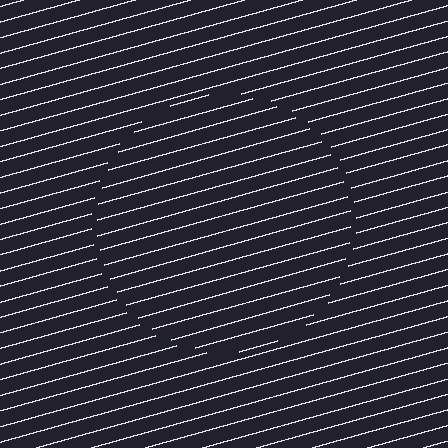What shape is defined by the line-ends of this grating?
An illusory circle. The interior of the shape contains the same grating, shifted by half a period — the contour is defined by the phase discontinuity where line-ends from the inner and outer gratings abut.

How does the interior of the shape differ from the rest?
The interior of the shape contains the same grating, shifted by half a period — the contour is defined by the phase discontinuity where line-ends from the inner and outer gratings abut.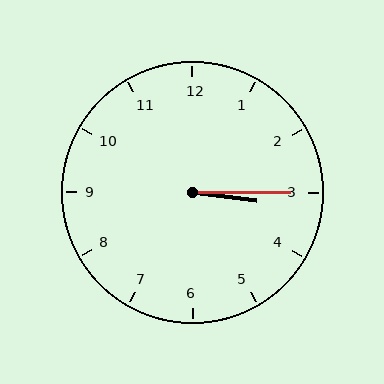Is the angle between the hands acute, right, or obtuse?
It is acute.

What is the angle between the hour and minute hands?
Approximately 8 degrees.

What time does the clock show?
3:15.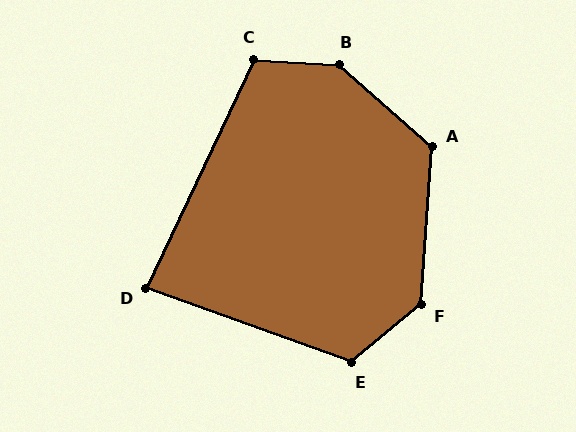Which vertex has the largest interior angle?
B, at approximately 142 degrees.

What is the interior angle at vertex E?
Approximately 120 degrees (obtuse).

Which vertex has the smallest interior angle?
D, at approximately 84 degrees.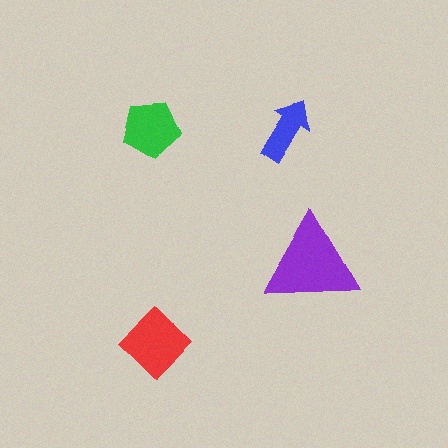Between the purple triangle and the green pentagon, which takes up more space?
The purple triangle.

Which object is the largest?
The purple triangle.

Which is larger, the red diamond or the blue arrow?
The red diamond.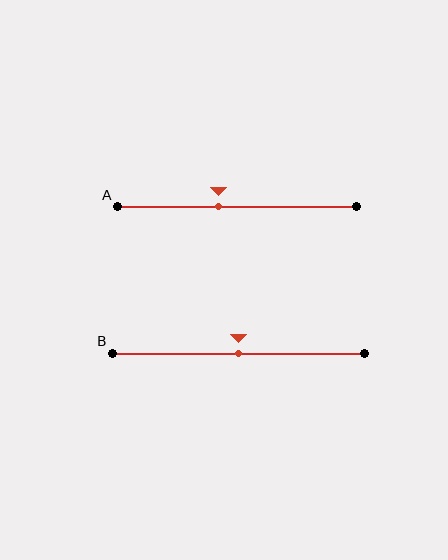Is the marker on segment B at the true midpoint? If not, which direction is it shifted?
Yes, the marker on segment B is at the true midpoint.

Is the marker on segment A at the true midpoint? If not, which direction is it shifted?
No, the marker on segment A is shifted to the left by about 8% of the segment length.